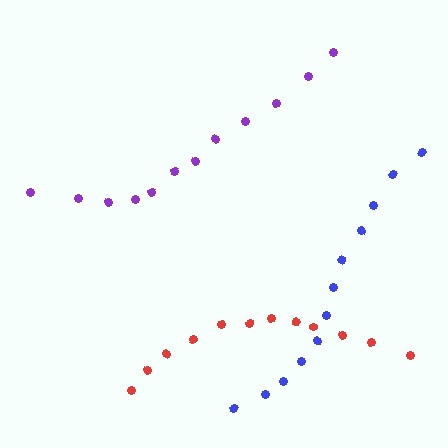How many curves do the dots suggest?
There are 3 distinct paths.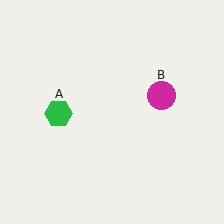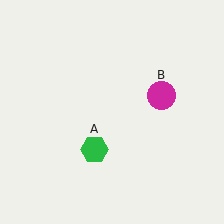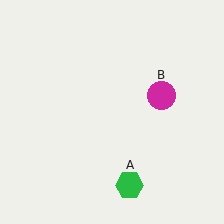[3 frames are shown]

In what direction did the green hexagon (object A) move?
The green hexagon (object A) moved down and to the right.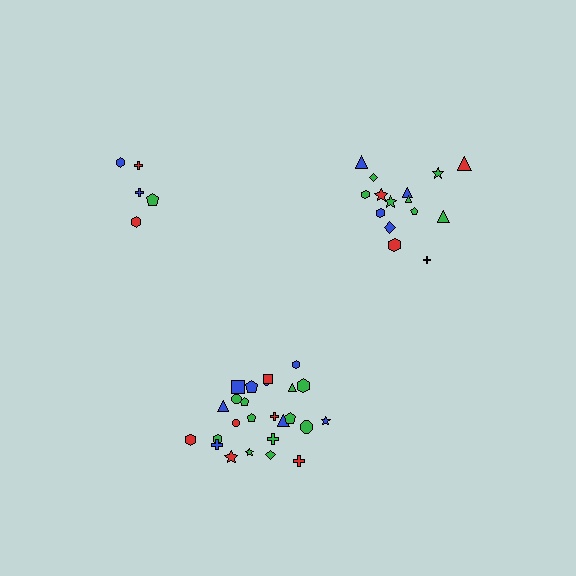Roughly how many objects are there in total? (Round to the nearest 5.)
Roughly 45 objects in total.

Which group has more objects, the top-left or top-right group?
The top-right group.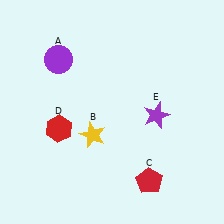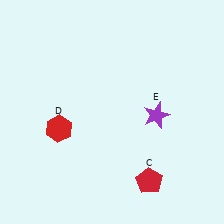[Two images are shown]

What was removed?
The yellow star (B), the purple circle (A) were removed in Image 2.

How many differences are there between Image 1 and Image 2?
There are 2 differences between the two images.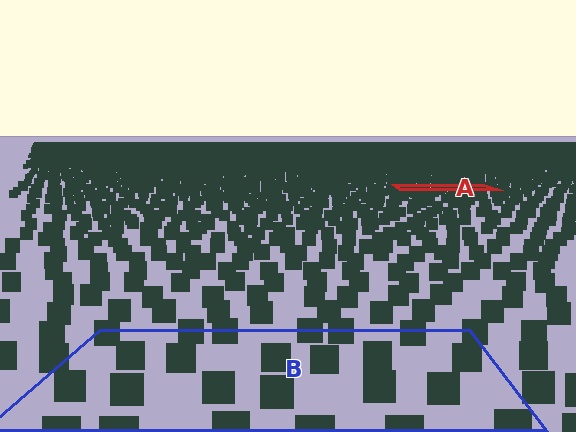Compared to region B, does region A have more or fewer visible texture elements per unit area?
Region A has more texture elements per unit area — they are packed more densely because it is farther away.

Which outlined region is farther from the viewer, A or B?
Region A is farther from the viewer — the texture elements inside it appear smaller and more densely packed.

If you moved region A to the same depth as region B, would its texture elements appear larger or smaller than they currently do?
They would appear larger. At a closer depth, the same texture elements are projected at a bigger on-screen size.